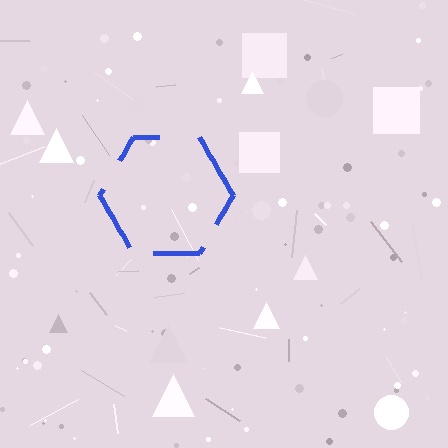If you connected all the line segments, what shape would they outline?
They would outline a hexagon.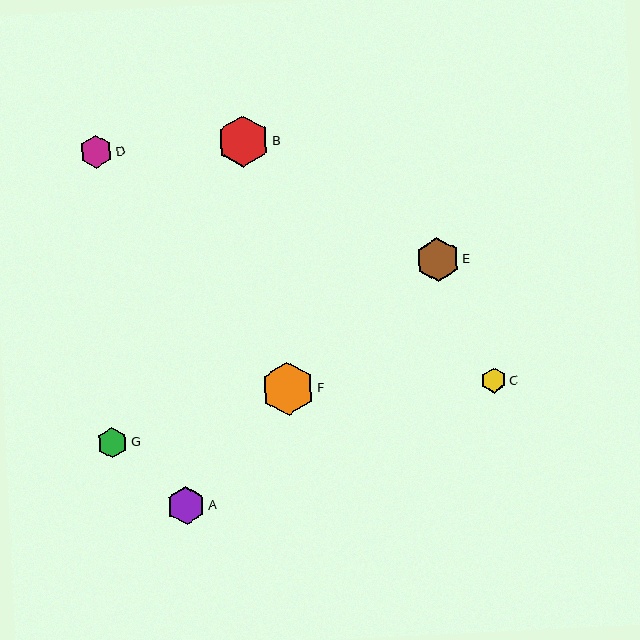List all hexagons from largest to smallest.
From largest to smallest: F, B, E, A, D, G, C.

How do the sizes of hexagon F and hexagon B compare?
Hexagon F and hexagon B are approximately the same size.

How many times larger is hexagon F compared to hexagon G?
Hexagon F is approximately 1.8 times the size of hexagon G.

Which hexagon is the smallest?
Hexagon C is the smallest with a size of approximately 25 pixels.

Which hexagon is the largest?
Hexagon F is the largest with a size of approximately 54 pixels.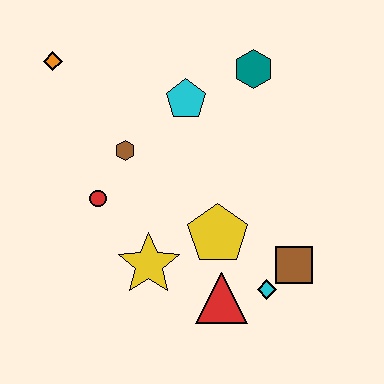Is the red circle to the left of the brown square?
Yes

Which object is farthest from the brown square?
The orange diamond is farthest from the brown square.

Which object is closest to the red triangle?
The cyan diamond is closest to the red triangle.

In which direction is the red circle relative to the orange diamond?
The red circle is below the orange diamond.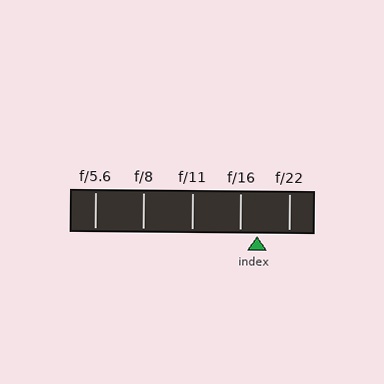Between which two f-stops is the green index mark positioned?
The index mark is between f/16 and f/22.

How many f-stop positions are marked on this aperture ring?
There are 5 f-stop positions marked.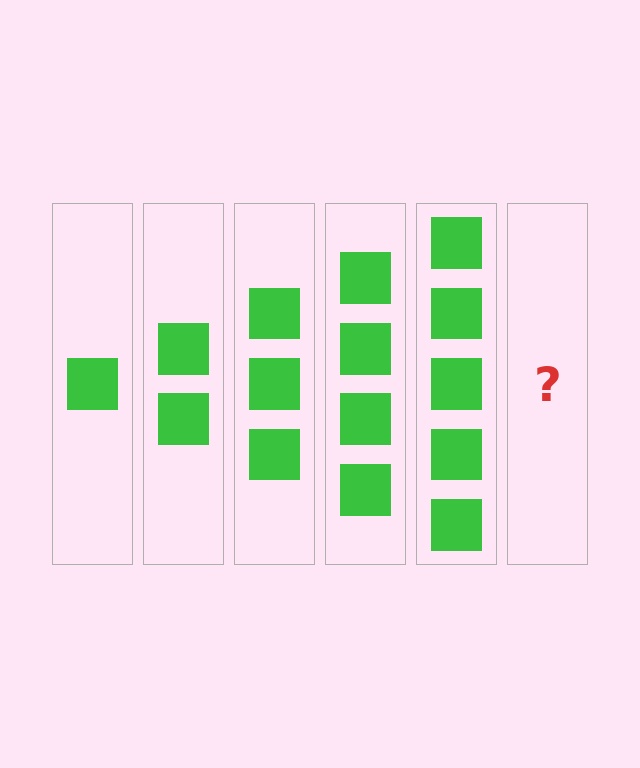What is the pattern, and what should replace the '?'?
The pattern is that each step adds one more square. The '?' should be 6 squares.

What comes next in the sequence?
The next element should be 6 squares.